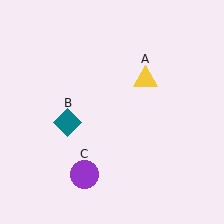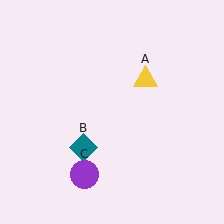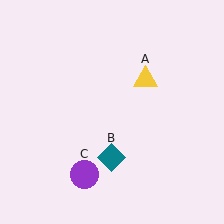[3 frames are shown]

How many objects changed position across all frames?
1 object changed position: teal diamond (object B).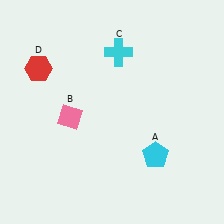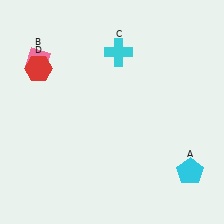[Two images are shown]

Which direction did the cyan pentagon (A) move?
The cyan pentagon (A) moved right.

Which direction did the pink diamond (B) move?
The pink diamond (B) moved up.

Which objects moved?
The objects that moved are: the cyan pentagon (A), the pink diamond (B).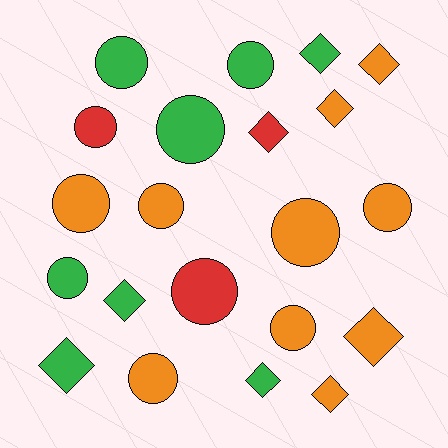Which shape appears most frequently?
Circle, with 12 objects.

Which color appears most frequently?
Orange, with 10 objects.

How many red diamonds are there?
There is 1 red diamond.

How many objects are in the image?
There are 21 objects.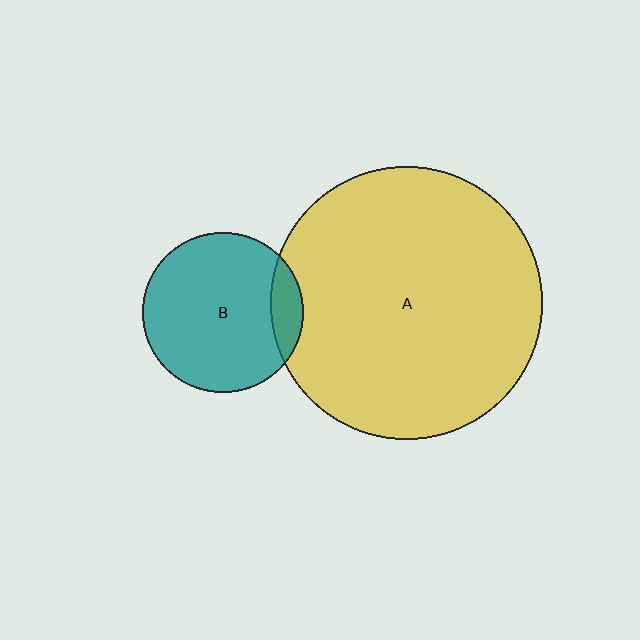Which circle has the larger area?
Circle A (yellow).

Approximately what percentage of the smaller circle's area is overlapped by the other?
Approximately 10%.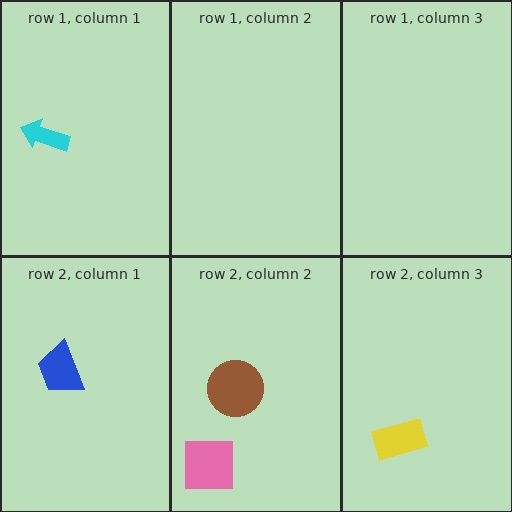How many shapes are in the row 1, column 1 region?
1.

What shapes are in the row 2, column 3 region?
The yellow rectangle.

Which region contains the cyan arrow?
The row 1, column 1 region.